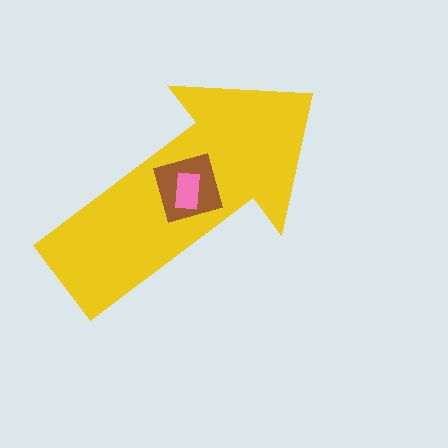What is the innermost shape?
The pink rectangle.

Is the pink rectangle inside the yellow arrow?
Yes.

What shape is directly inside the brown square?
The pink rectangle.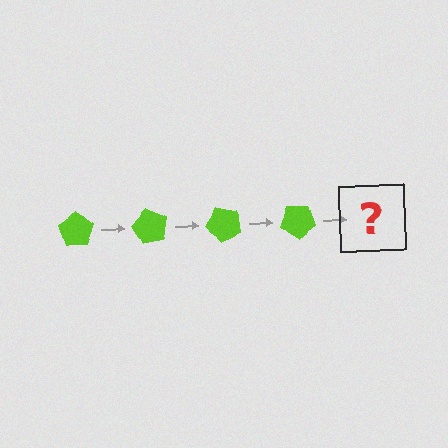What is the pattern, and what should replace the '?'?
The pattern is that the pentagon rotates 60 degrees each step. The '?' should be a lime pentagon rotated 240 degrees.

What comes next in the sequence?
The next element should be a lime pentagon rotated 240 degrees.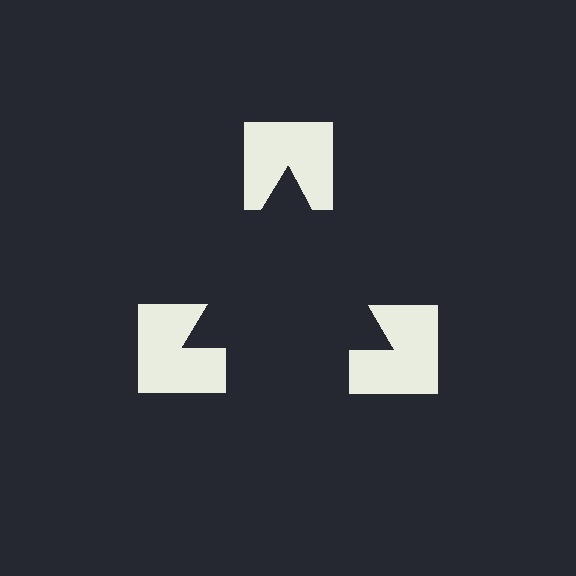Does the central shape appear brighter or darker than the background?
It typically appears slightly darker than the background, even though no actual brightness change is drawn.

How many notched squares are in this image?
There are 3 — one at each vertex of the illusory triangle.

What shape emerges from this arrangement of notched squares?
An illusory triangle — its edges are inferred from the aligned wedge cuts in the notched squares, not physically drawn.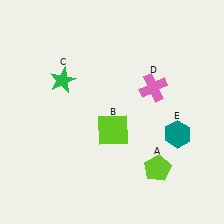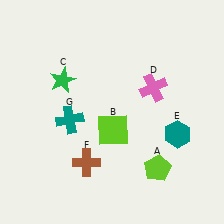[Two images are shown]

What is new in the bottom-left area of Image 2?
A brown cross (F) was added in the bottom-left area of Image 2.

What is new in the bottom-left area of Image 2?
A teal cross (G) was added in the bottom-left area of Image 2.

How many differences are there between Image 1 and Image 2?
There are 2 differences between the two images.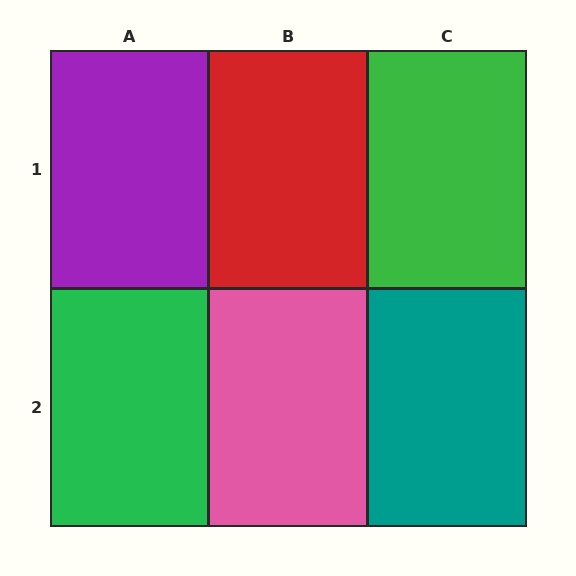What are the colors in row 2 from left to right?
Green, pink, teal.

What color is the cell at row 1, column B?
Red.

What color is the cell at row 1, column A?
Purple.